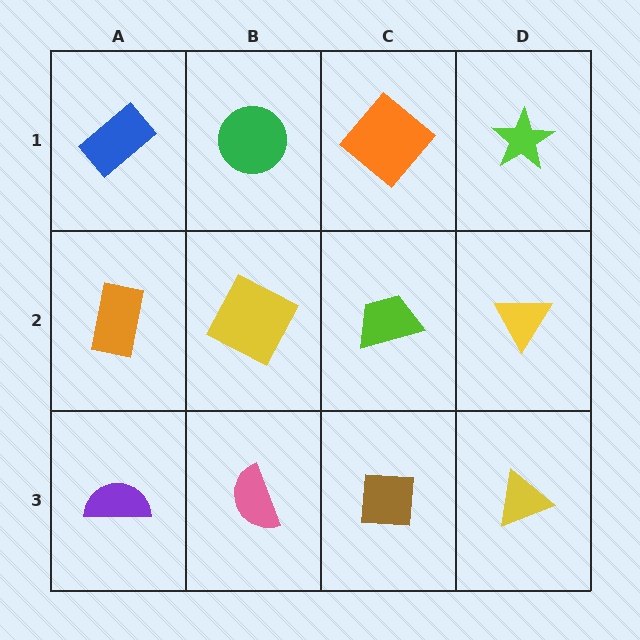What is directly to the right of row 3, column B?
A brown square.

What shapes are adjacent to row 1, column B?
A yellow square (row 2, column B), a blue rectangle (row 1, column A), an orange diamond (row 1, column C).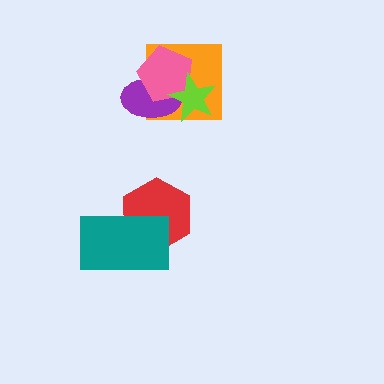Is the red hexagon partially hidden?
Yes, it is partially covered by another shape.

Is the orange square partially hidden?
Yes, it is partially covered by another shape.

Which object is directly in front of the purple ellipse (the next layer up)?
The pink pentagon is directly in front of the purple ellipse.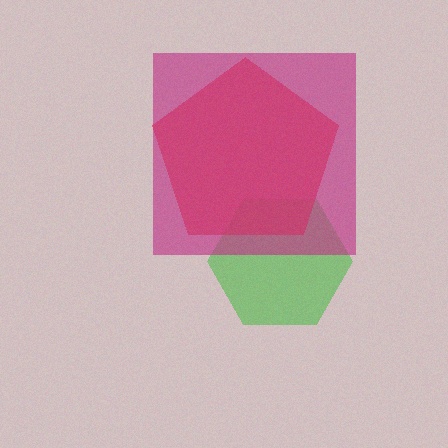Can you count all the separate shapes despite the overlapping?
Yes, there are 3 separate shapes.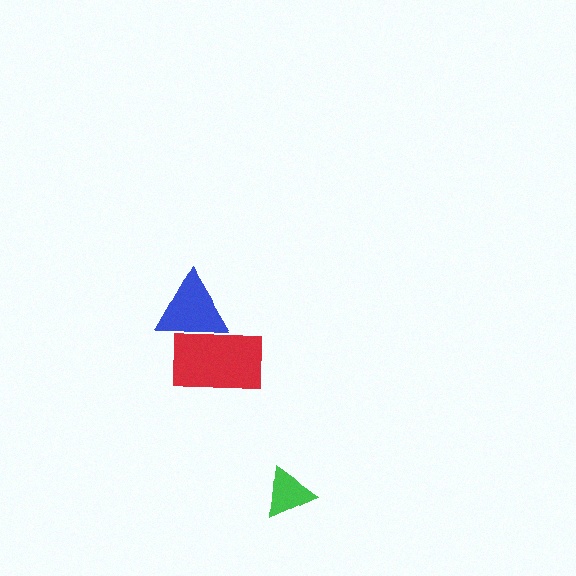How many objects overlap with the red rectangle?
1 object overlaps with the red rectangle.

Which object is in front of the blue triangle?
The red rectangle is in front of the blue triangle.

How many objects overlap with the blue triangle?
1 object overlaps with the blue triangle.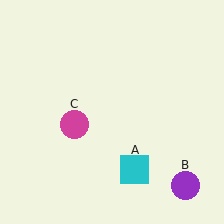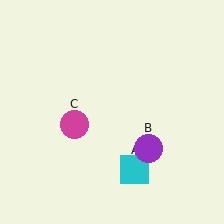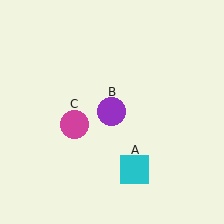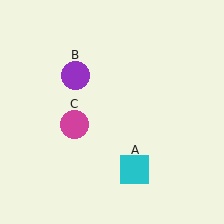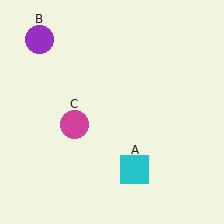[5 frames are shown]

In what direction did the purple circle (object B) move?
The purple circle (object B) moved up and to the left.